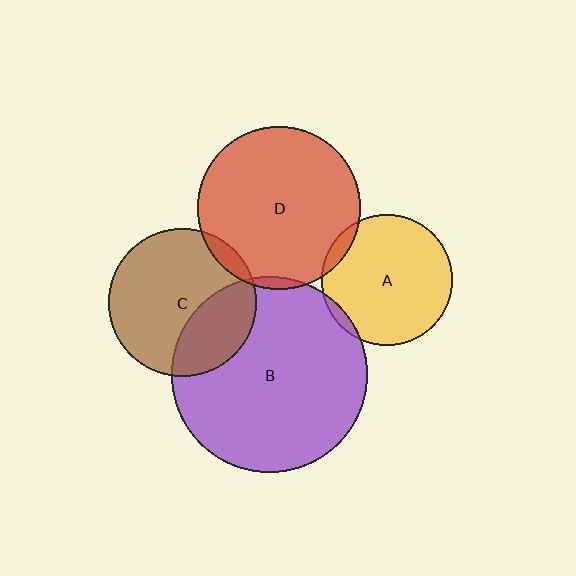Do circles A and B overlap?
Yes.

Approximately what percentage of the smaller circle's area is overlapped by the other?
Approximately 5%.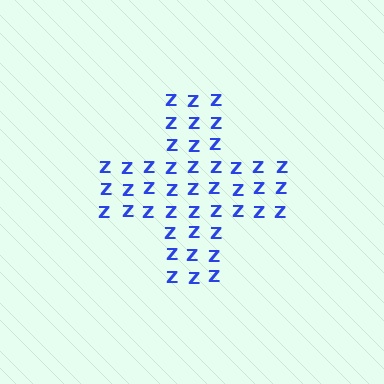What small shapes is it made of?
It is made of small letter Z's.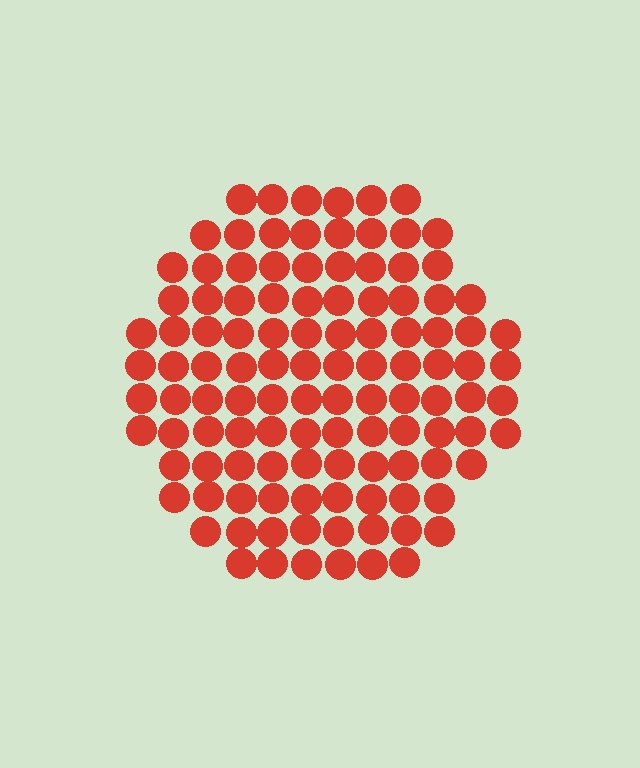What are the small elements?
The small elements are circles.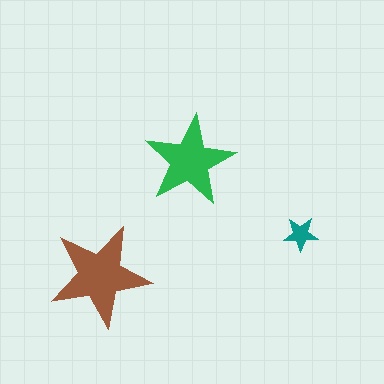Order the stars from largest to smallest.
the brown one, the green one, the teal one.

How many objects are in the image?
There are 3 objects in the image.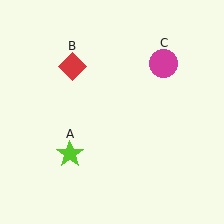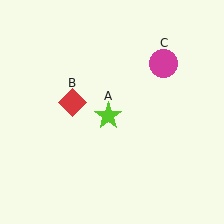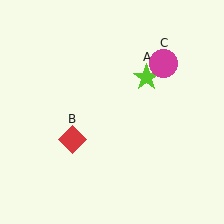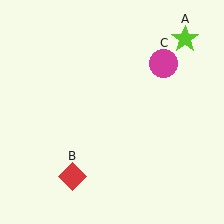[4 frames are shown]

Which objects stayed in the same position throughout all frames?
Magenta circle (object C) remained stationary.